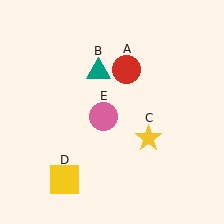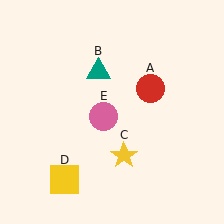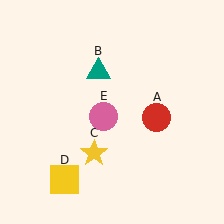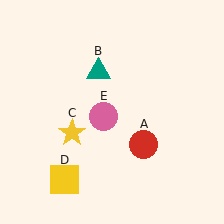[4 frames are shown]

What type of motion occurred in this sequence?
The red circle (object A), yellow star (object C) rotated clockwise around the center of the scene.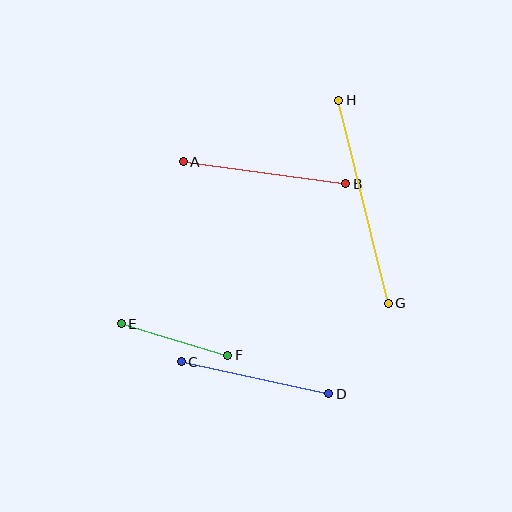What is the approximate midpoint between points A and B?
The midpoint is at approximately (264, 173) pixels.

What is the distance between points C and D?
The distance is approximately 151 pixels.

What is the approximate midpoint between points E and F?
The midpoint is at approximately (175, 340) pixels.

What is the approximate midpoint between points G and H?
The midpoint is at approximately (364, 202) pixels.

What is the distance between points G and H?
The distance is approximately 209 pixels.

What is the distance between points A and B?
The distance is approximately 164 pixels.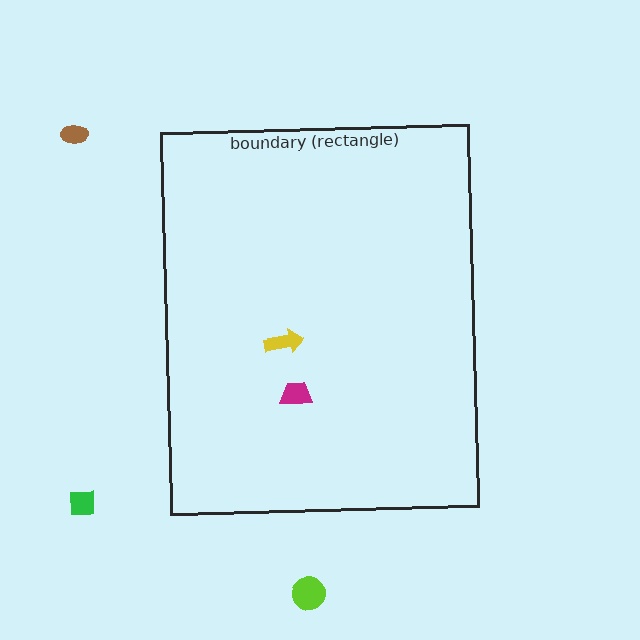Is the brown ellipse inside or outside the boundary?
Outside.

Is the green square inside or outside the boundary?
Outside.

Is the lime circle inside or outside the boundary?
Outside.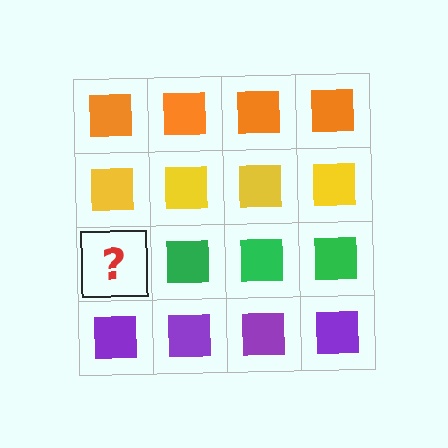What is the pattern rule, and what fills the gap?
The rule is that each row has a consistent color. The gap should be filled with a green square.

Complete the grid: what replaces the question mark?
The question mark should be replaced with a green square.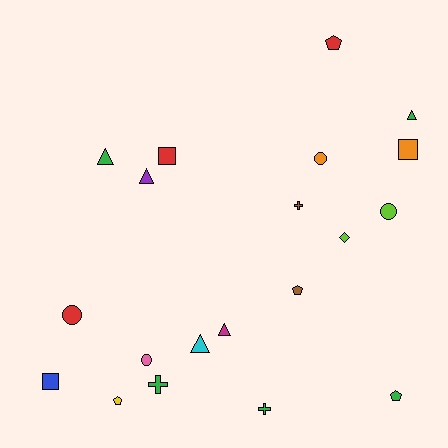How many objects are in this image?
There are 20 objects.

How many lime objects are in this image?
There are 2 lime objects.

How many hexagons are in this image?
There are no hexagons.